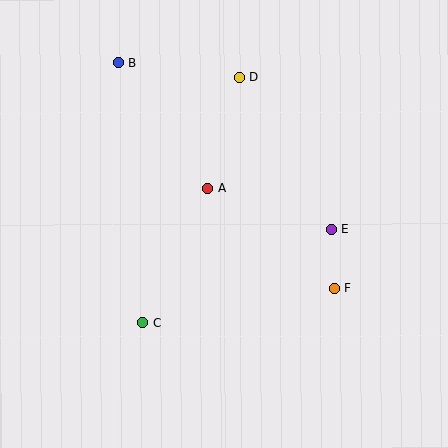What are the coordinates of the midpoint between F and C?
The midpoint between F and C is at (239, 306).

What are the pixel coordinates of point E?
Point E is at (331, 229).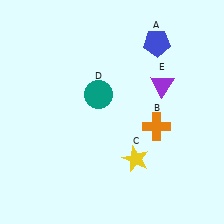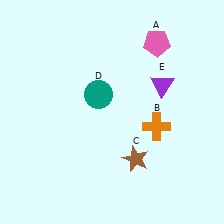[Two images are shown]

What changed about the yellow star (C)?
In Image 1, C is yellow. In Image 2, it changed to brown.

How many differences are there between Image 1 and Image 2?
There are 2 differences between the two images.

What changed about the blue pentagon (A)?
In Image 1, A is blue. In Image 2, it changed to pink.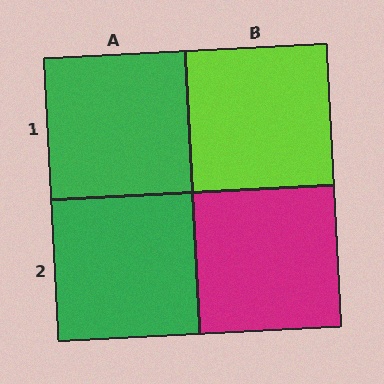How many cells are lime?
1 cell is lime.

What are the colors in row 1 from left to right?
Green, lime.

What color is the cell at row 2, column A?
Green.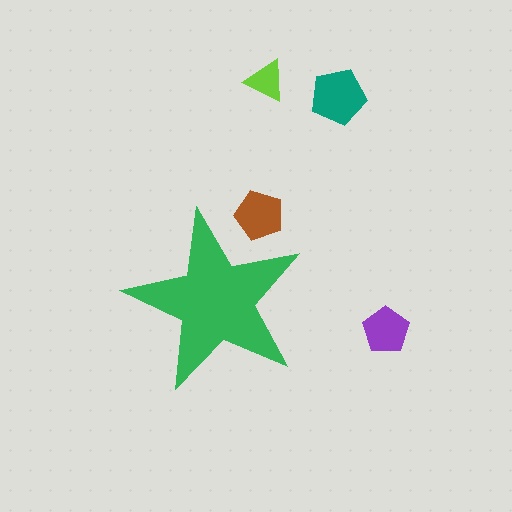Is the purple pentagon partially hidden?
No, the purple pentagon is fully visible.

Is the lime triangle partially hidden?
No, the lime triangle is fully visible.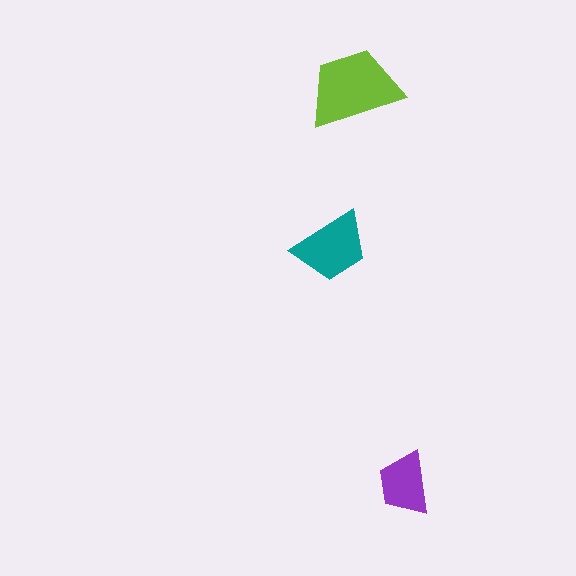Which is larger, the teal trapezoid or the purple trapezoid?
The teal one.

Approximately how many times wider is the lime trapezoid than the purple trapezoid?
About 1.5 times wider.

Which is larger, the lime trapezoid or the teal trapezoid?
The lime one.